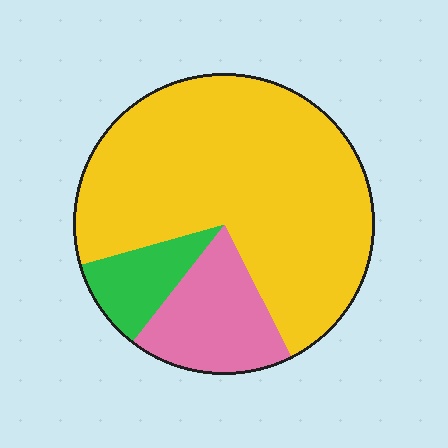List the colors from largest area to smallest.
From largest to smallest: yellow, pink, green.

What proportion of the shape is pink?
Pink covers about 20% of the shape.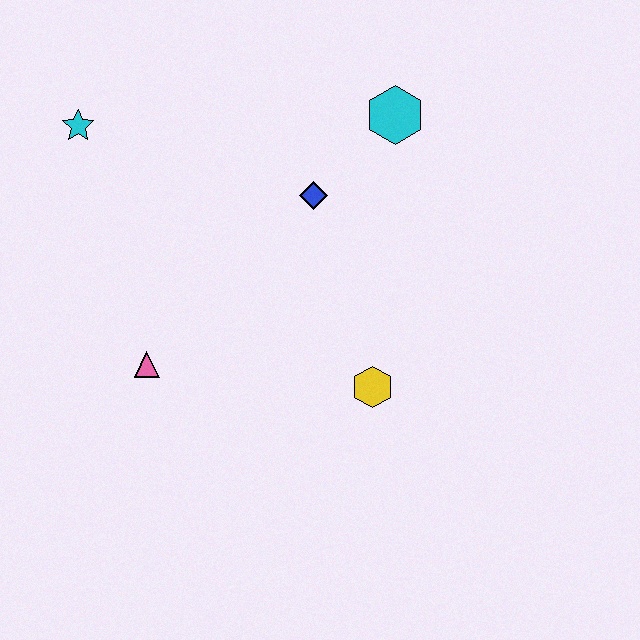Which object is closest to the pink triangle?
The yellow hexagon is closest to the pink triangle.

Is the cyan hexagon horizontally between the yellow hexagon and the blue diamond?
No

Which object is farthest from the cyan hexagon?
The pink triangle is farthest from the cyan hexagon.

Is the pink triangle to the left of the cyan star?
No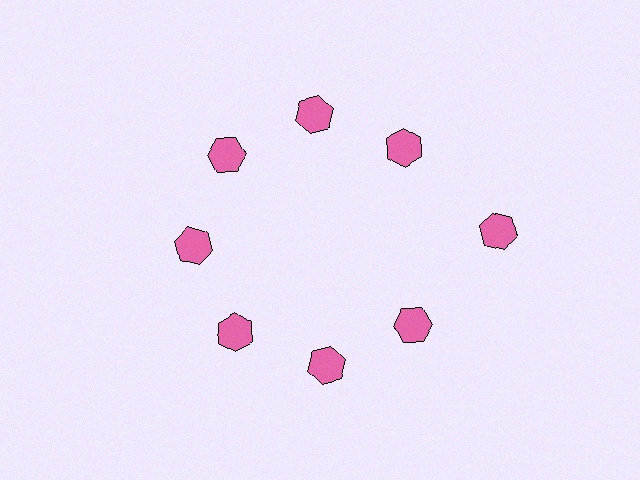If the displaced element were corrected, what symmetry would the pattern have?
It would have 8-fold rotational symmetry — the pattern would map onto itself every 45 degrees.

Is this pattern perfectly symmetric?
No. The 8 pink hexagons are arranged in a ring, but one element near the 3 o'clock position is pushed outward from the center, breaking the 8-fold rotational symmetry.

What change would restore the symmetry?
The symmetry would be restored by moving it inward, back onto the ring so that all 8 hexagons sit at equal angles and equal distance from the center.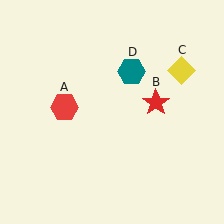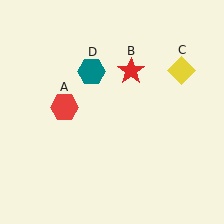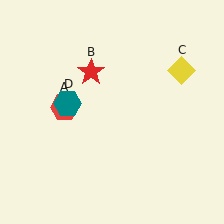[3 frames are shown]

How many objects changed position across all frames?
2 objects changed position: red star (object B), teal hexagon (object D).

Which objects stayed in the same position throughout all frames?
Red hexagon (object A) and yellow diamond (object C) remained stationary.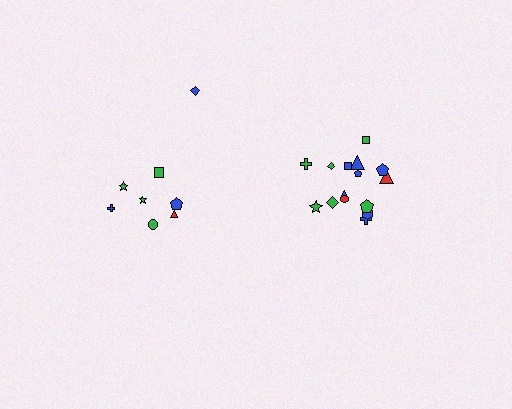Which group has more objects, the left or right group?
The right group.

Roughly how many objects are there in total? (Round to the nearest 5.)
Roughly 25 objects in total.